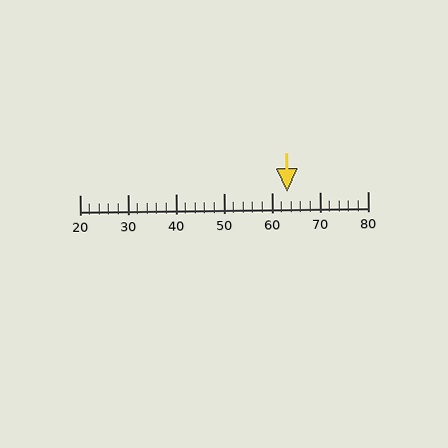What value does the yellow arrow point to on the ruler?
The yellow arrow points to approximately 63.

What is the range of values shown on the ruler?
The ruler shows values from 20 to 80.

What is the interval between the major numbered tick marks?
The major tick marks are spaced 10 units apart.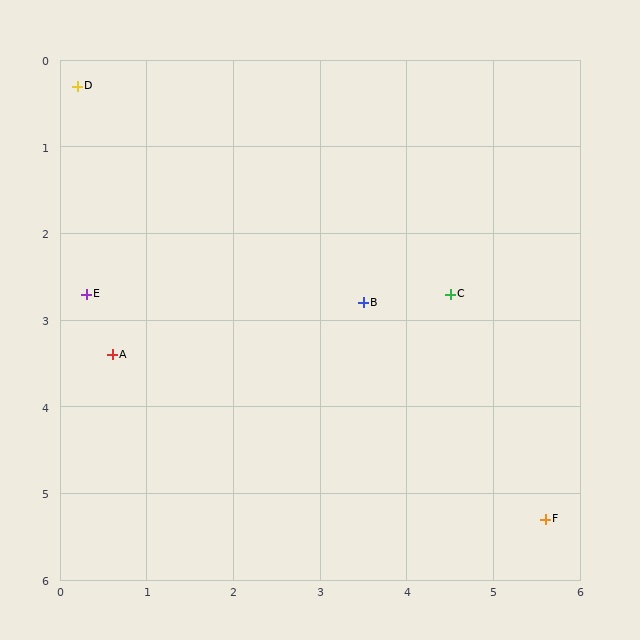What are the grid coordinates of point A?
Point A is at approximately (0.6, 3.4).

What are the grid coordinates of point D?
Point D is at approximately (0.2, 0.3).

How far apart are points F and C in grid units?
Points F and C are about 2.8 grid units apart.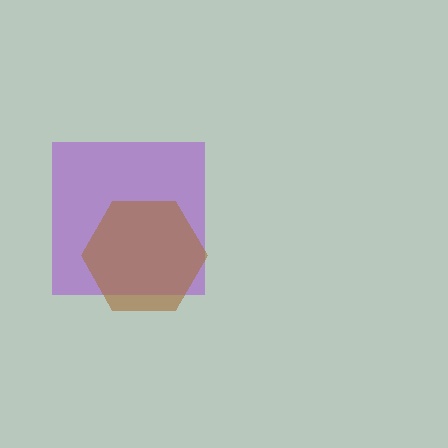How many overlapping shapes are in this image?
There are 2 overlapping shapes in the image.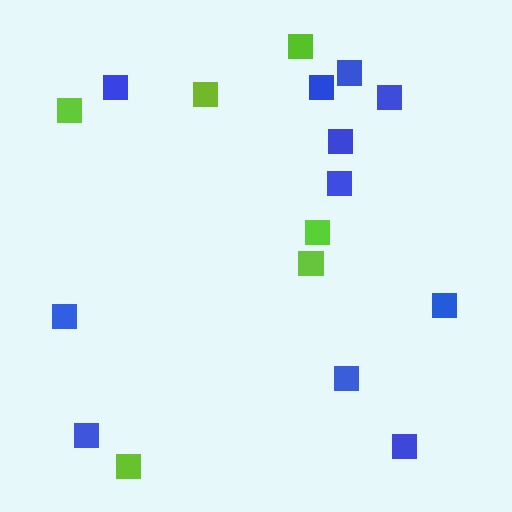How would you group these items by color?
There are 2 groups: one group of blue squares (11) and one group of lime squares (6).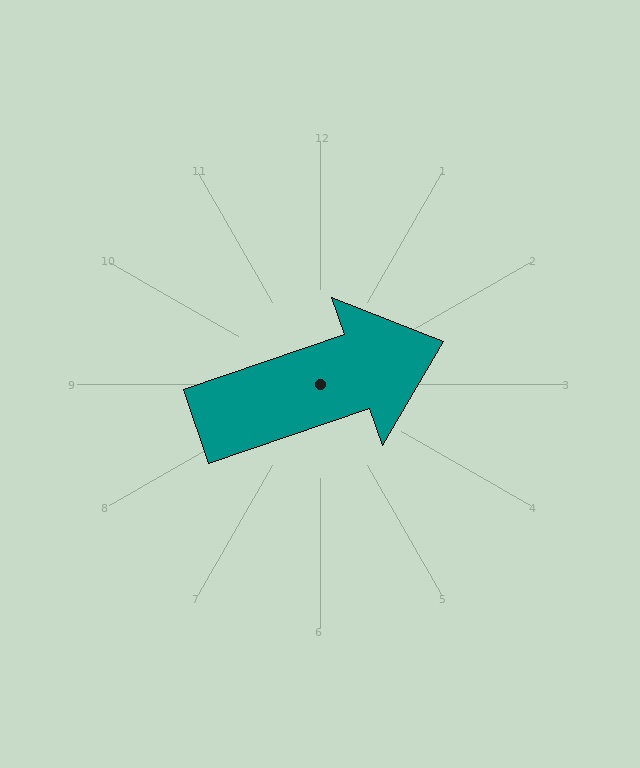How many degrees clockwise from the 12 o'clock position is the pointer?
Approximately 71 degrees.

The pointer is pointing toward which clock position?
Roughly 2 o'clock.